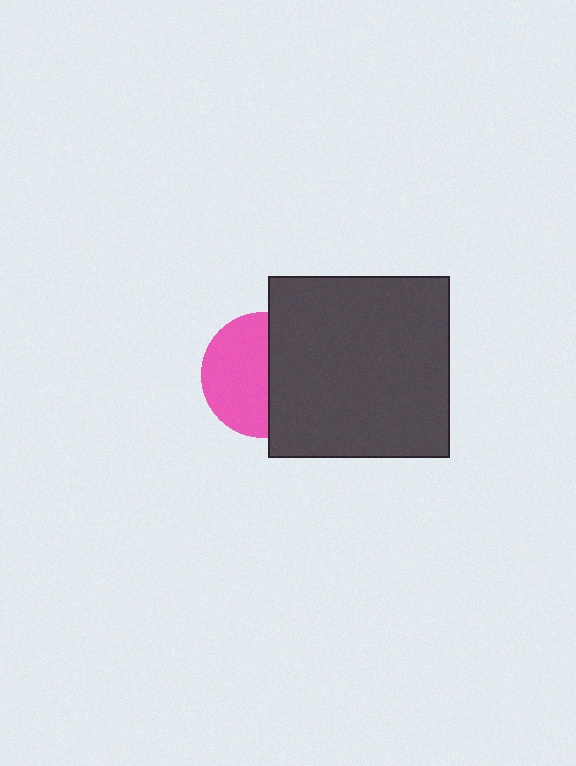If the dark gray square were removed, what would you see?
You would see the complete pink circle.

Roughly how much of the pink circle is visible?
About half of it is visible (roughly 54%).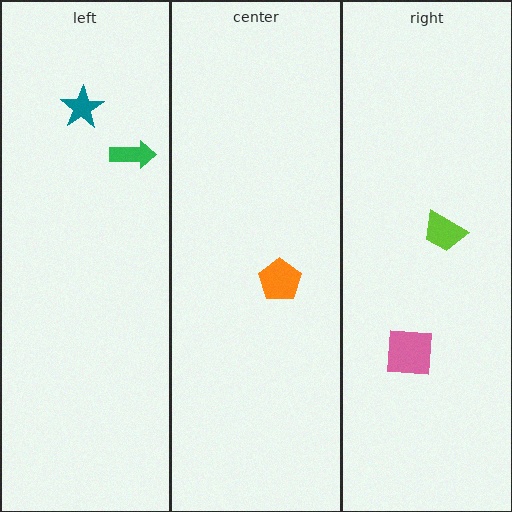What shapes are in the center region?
The orange pentagon.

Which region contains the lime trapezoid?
The right region.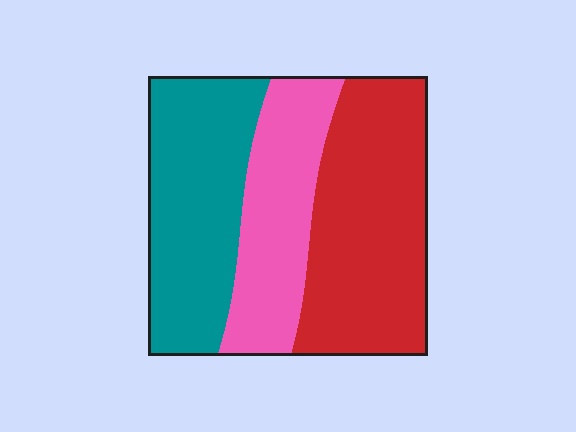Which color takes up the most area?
Red, at roughly 40%.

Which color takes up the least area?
Pink, at roughly 25%.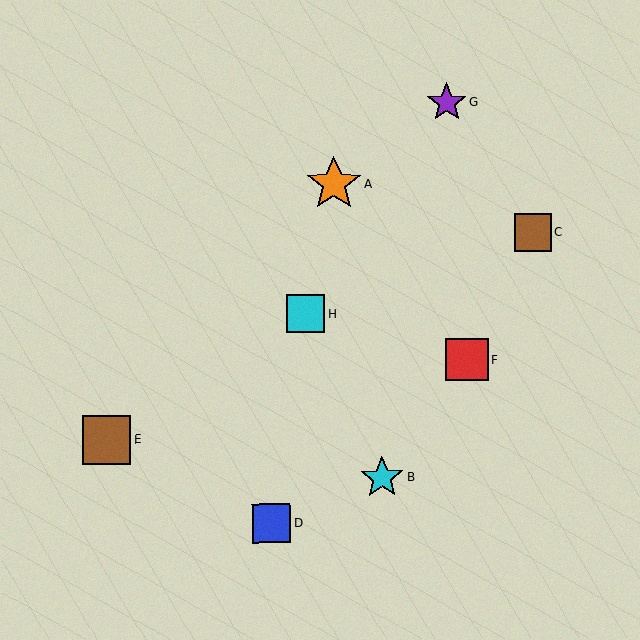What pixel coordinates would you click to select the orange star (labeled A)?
Click at (334, 184) to select the orange star A.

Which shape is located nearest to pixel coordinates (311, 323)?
The cyan square (labeled H) at (305, 314) is nearest to that location.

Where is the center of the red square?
The center of the red square is at (467, 359).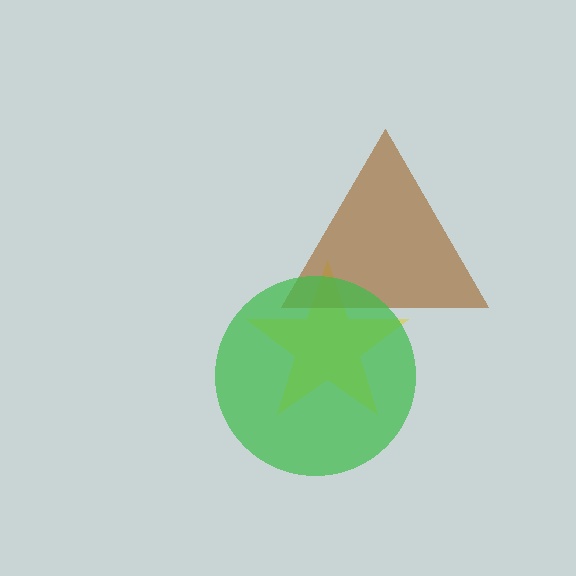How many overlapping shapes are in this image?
There are 3 overlapping shapes in the image.